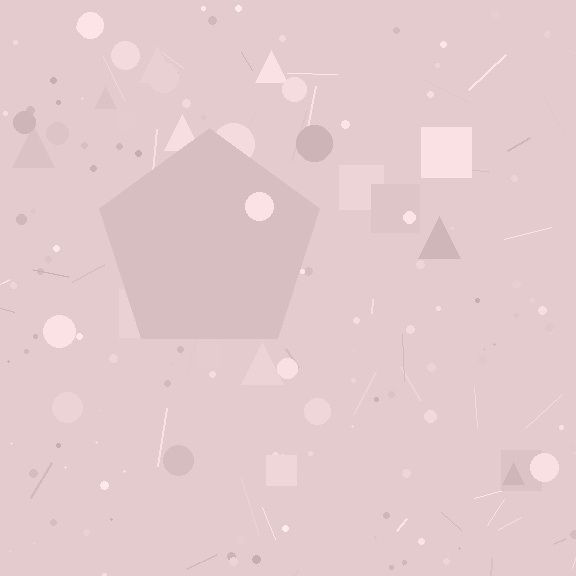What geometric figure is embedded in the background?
A pentagon is embedded in the background.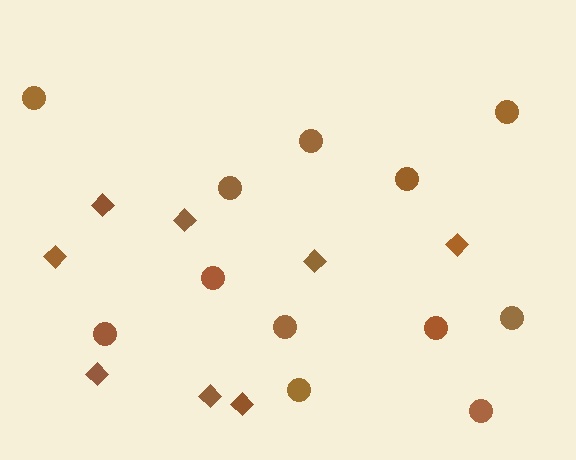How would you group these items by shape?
There are 2 groups: one group of circles (12) and one group of diamonds (8).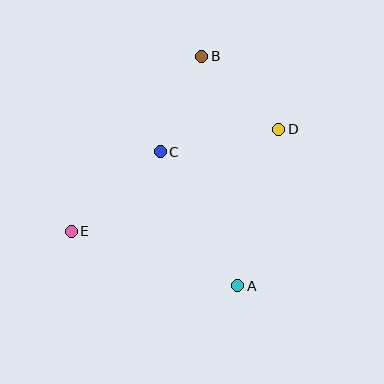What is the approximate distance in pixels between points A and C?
The distance between A and C is approximately 155 pixels.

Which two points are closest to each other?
Points B and C are closest to each other.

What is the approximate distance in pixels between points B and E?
The distance between B and E is approximately 218 pixels.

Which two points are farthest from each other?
Points A and B are farthest from each other.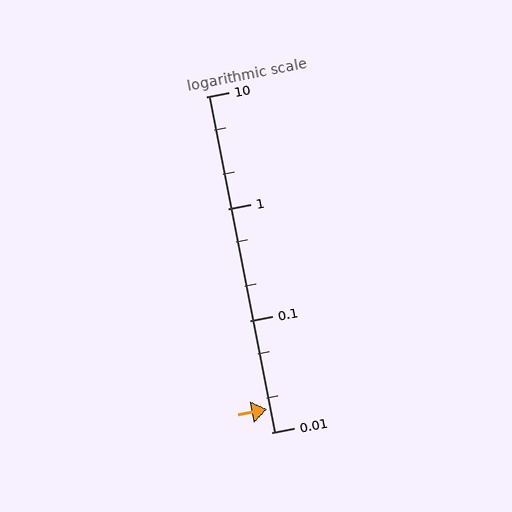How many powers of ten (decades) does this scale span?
The scale spans 3 decades, from 0.01 to 10.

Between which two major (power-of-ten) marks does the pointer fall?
The pointer is between 0.01 and 0.1.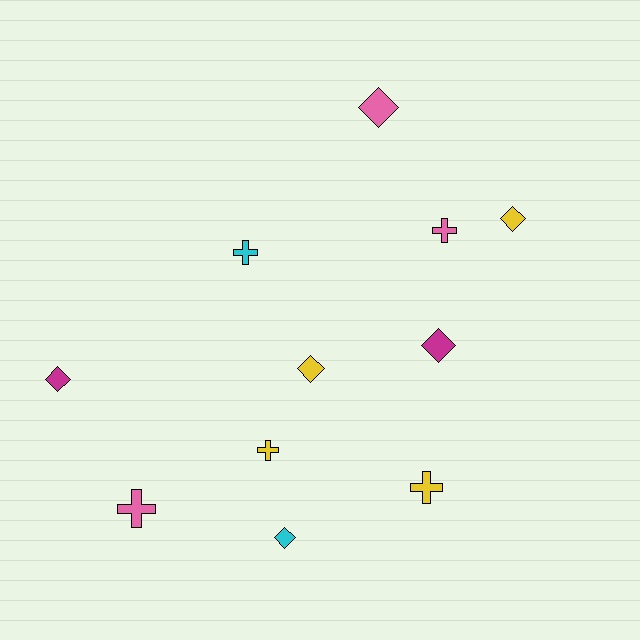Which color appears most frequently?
Yellow, with 4 objects.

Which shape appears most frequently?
Diamond, with 6 objects.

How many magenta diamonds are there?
There are 2 magenta diamonds.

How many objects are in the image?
There are 11 objects.